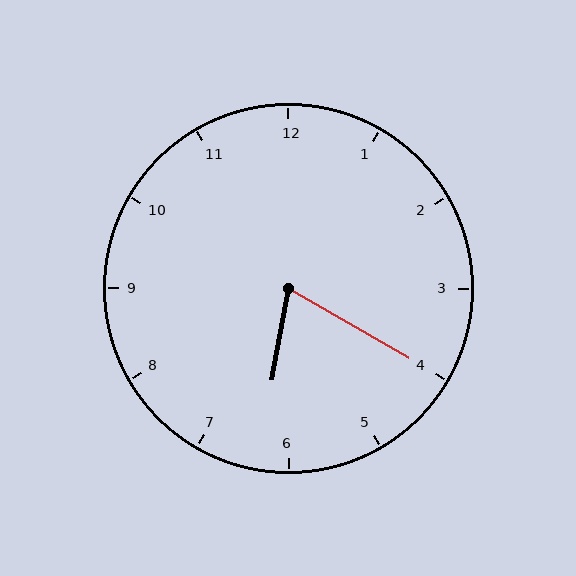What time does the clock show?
6:20.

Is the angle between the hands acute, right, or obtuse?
It is acute.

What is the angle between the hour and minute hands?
Approximately 70 degrees.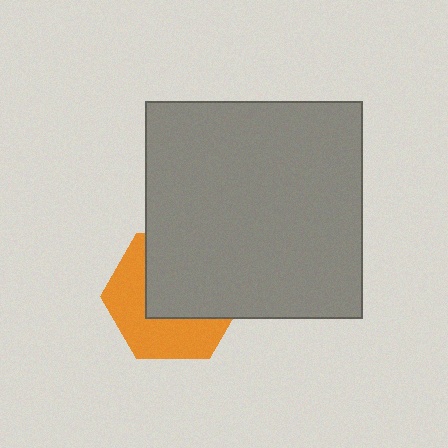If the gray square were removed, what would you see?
You would see the complete orange hexagon.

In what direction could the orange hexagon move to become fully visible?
The orange hexagon could move toward the lower-left. That would shift it out from behind the gray square entirely.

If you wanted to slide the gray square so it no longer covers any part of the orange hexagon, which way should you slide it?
Slide it toward the upper-right — that is the most direct way to separate the two shapes.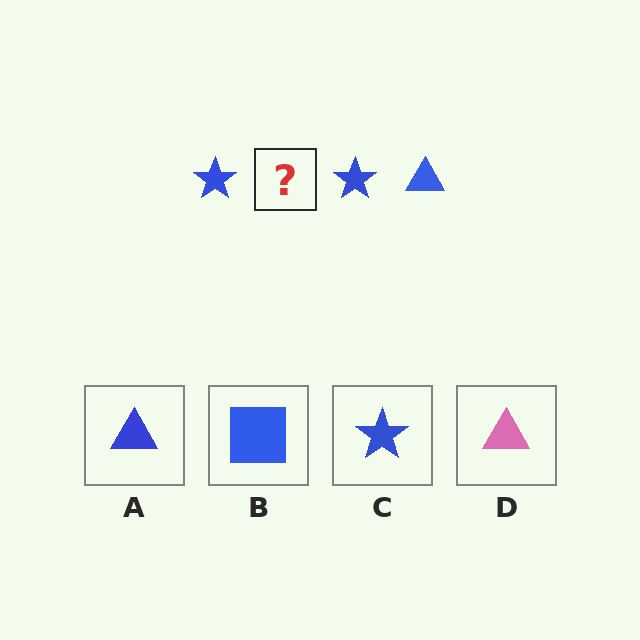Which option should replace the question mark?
Option A.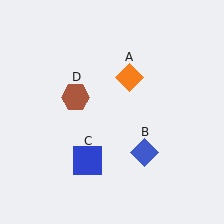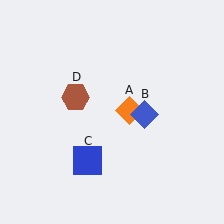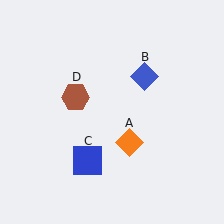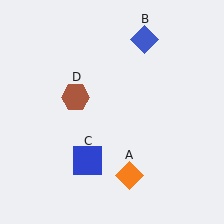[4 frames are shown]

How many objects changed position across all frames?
2 objects changed position: orange diamond (object A), blue diamond (object B).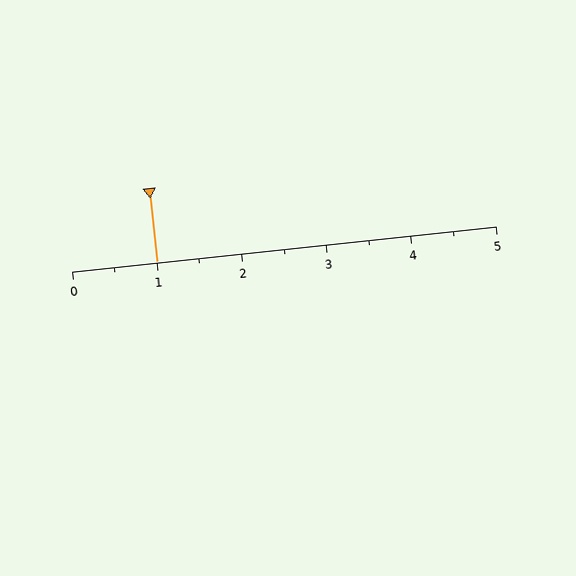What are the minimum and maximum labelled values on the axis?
The axis runs from 0 to 5.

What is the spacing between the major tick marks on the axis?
The major ticks are spaced 1 apart.